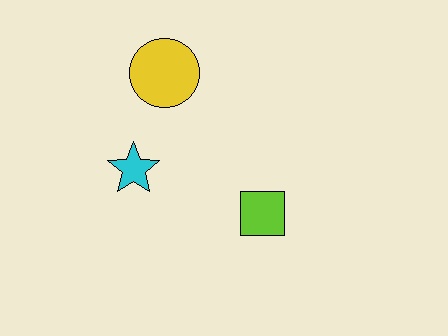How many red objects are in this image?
There are no red objects.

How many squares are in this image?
There is 1 square.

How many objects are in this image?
There are 3 objects.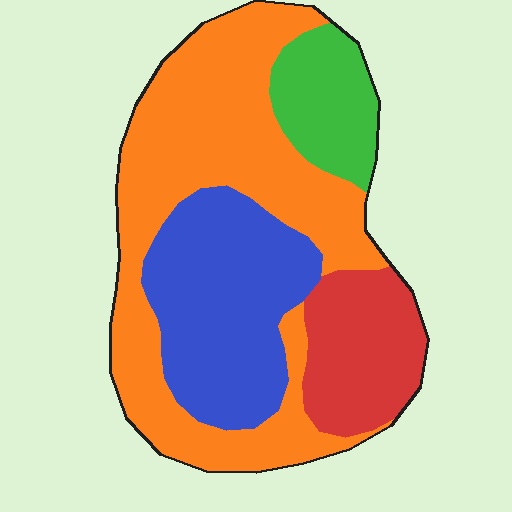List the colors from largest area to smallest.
From largest to smallest: orange, blue, red, green.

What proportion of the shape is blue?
Blue covers around 25% of the shape.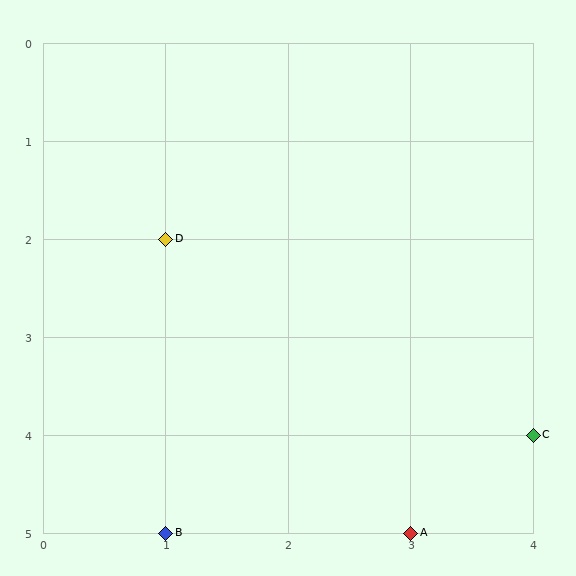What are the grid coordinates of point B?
Point B is at grid coordinates (1, 5).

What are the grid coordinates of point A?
Point A is at grid coordinates (3, 5).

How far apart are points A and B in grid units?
Points A and B are 2 columns apart.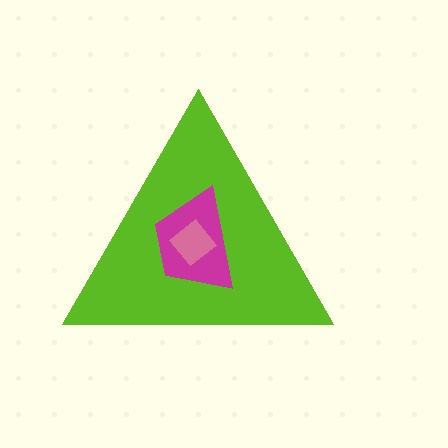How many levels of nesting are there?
3.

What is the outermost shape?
The lime triangle.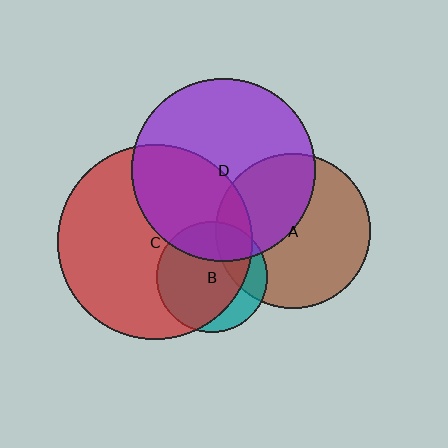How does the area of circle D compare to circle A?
Approximately 1.4 times.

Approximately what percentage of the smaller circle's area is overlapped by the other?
Approximately 25%.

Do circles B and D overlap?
Yes.